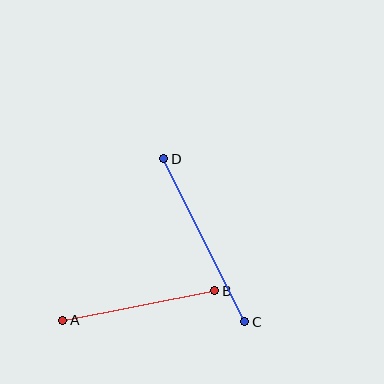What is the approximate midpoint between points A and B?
The midpoint is at approximately (139, 306) pixels.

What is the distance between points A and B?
The distance is approximately 155 pixels.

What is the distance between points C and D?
The distance is approximately 182 pixels.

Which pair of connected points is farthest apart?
Points C and D are farthest apart.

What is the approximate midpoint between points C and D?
The midpoint is at approximately (204, 240) pixels.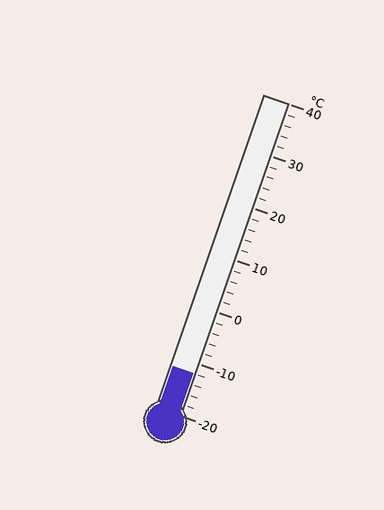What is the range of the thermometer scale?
The thermometer scale ranges from -20°C to 40°C.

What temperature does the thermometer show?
The thermometer shows approximately -12°C.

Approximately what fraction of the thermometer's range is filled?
The thermometer is filled to approximately 15% of its range.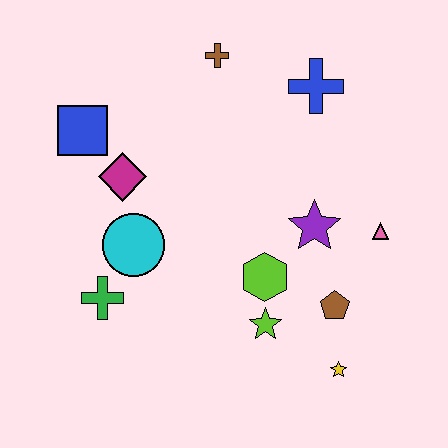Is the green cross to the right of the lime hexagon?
No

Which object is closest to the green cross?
The cyan circle is closest to the green cross.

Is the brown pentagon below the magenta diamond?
Yes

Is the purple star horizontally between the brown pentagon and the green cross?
Yes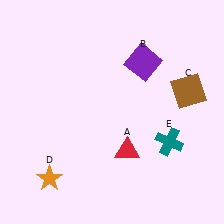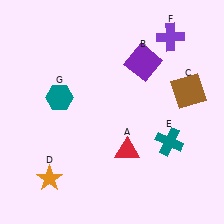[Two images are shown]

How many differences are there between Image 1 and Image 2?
There are 2 differences between the two images.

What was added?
A purple cross (F), a teal hexagon (G) were added in Image 2.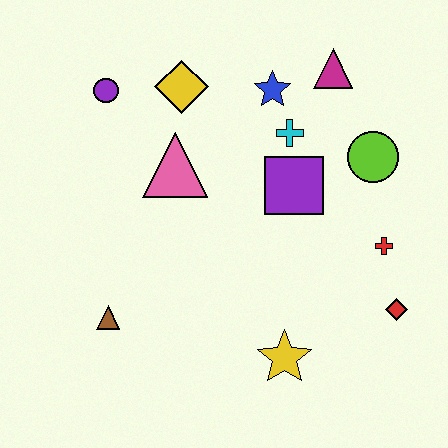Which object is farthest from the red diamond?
The purple circle is farthest from the red diamond.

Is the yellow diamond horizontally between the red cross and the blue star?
No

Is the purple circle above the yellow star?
Yes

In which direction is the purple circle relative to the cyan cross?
The purple circle is to the left of the cyan cross.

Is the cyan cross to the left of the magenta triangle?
Yes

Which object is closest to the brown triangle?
The pink triangle is closest to the brown triangle.